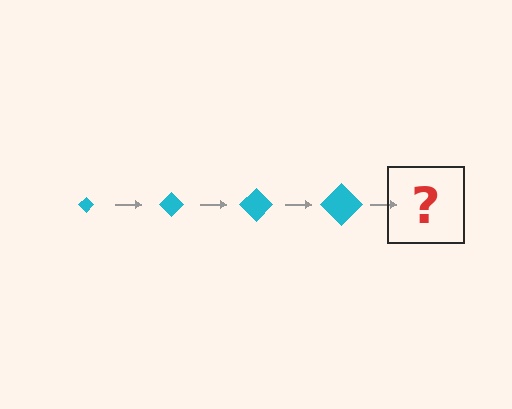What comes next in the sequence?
The next element should be a cyan diamond, larger than the previous one.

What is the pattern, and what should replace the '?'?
The pattern is that the diamond gets progressively larger each step. The '?' should be a cyan diamond, larger than the previous one.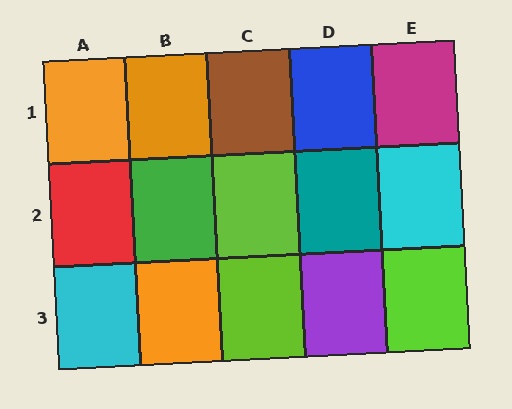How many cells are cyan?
2 cells are cyan.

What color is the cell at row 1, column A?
Orange.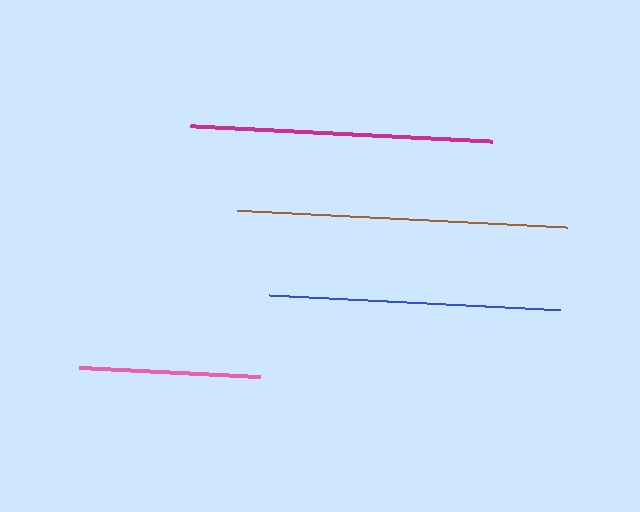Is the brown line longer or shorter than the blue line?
The brown line is longer than the blue line.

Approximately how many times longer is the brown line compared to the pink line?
The brown line is approximately 1.8 times the length of the pink line.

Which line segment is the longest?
The brown line is the longest at approximately 330 pixels.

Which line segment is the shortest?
The pink line is the shortest at approximately 181 pixels.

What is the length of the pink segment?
The pink segment is approximately 181 pixels long.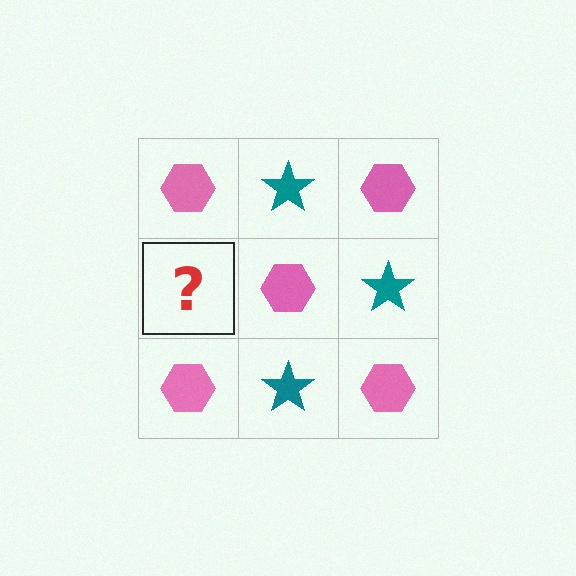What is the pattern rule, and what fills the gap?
The rule is that it alternates pink hexagon and teal star in a checkerboard pattern. The gap should be filled with a teal star.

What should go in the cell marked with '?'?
The missing cell should contain a teal star.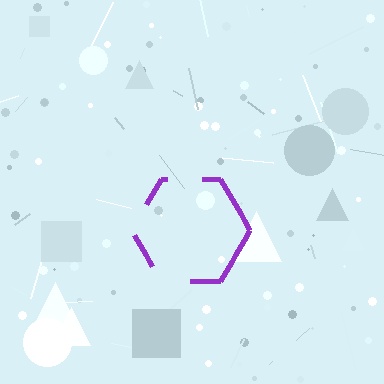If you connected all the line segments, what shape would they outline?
They would outline a hexagon.